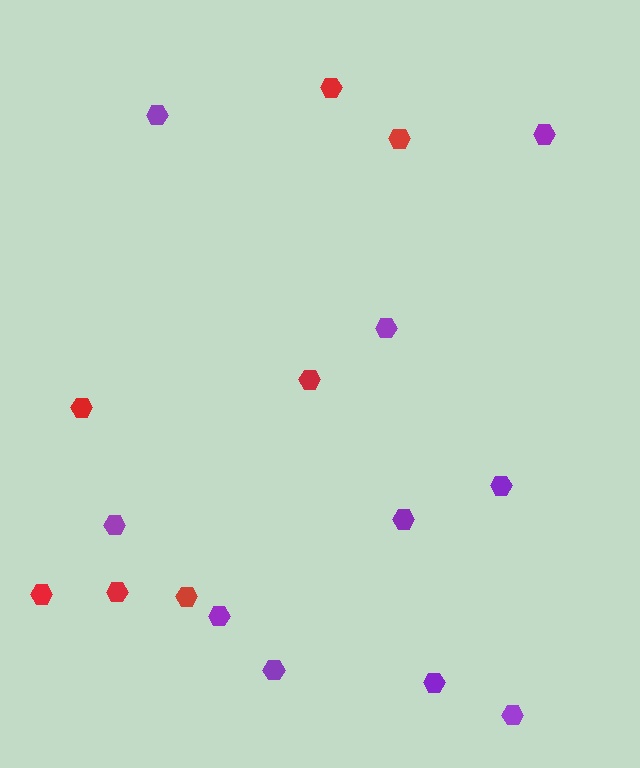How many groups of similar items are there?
There are 2 groups: one group of purple hexagons (10) and one group of red hexagons (7).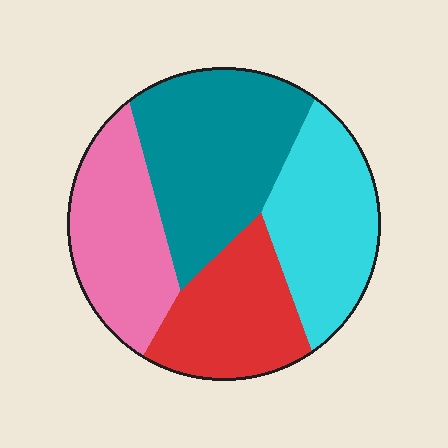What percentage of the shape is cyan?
Cyan takes up about one quarter (1/4) of the shape.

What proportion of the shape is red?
Red takes up less than a quarter of the shape.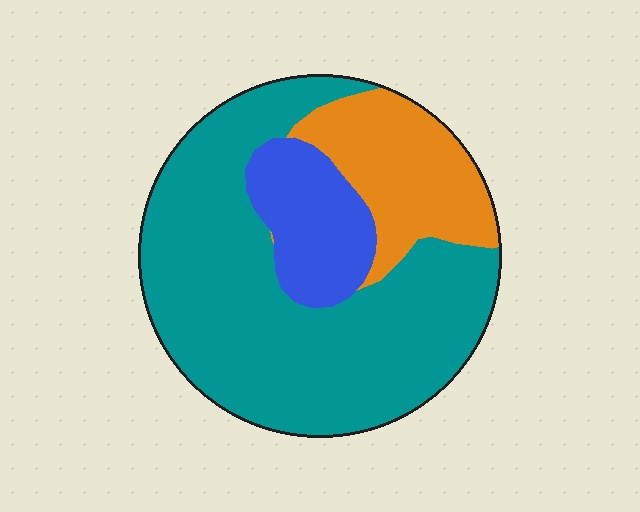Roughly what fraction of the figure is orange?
Orange takes up about one fifth (1/5) of the figure.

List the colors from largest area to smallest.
From largest to smallest: teal, orange, blue.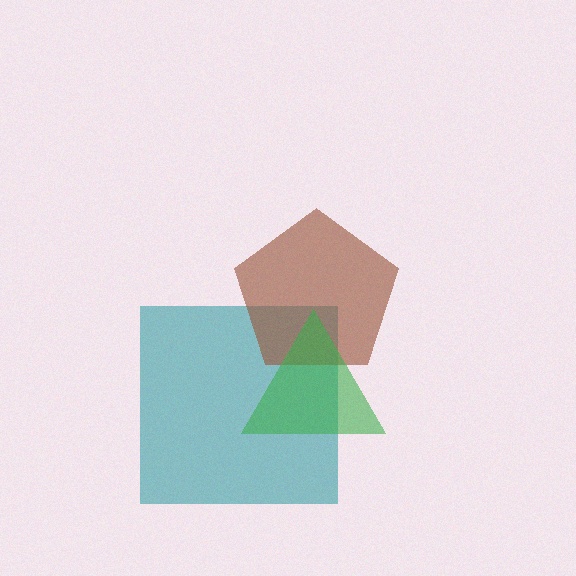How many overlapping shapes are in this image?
There are 3 overlapping shapes in the image.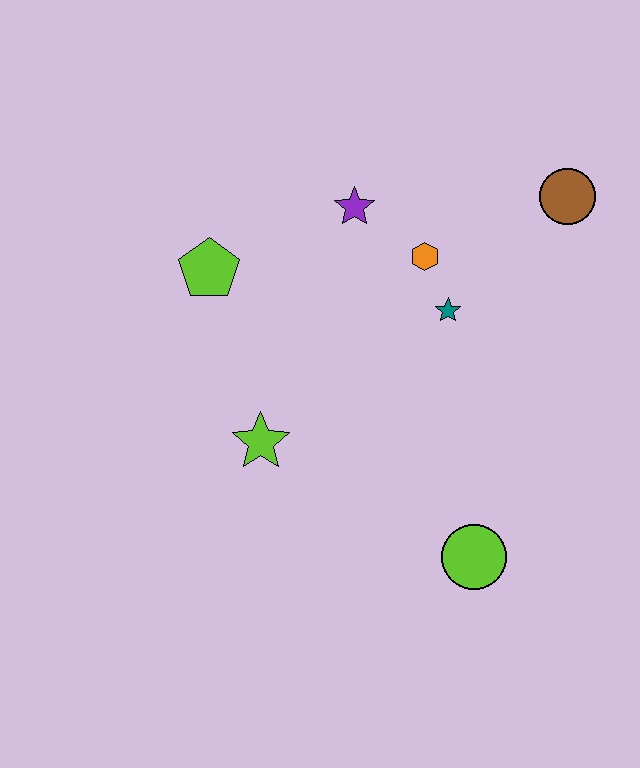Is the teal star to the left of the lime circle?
Yes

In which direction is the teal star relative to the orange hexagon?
The teal star is below the orange hexagon.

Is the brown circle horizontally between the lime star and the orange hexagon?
No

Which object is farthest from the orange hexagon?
The lime circle is farthest from the orange hexagon.